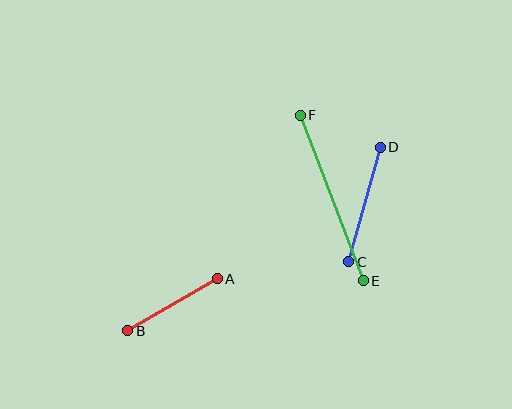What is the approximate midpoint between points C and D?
The midpoint is at approximately (364, 204) pixels.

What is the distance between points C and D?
The distance is approximately 119 pixels.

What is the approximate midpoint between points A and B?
The midpoint is at approximately (173, 305) pixels.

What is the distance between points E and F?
The distance is approximately 177 pixels.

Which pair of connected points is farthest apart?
Points E and F are farthest apart.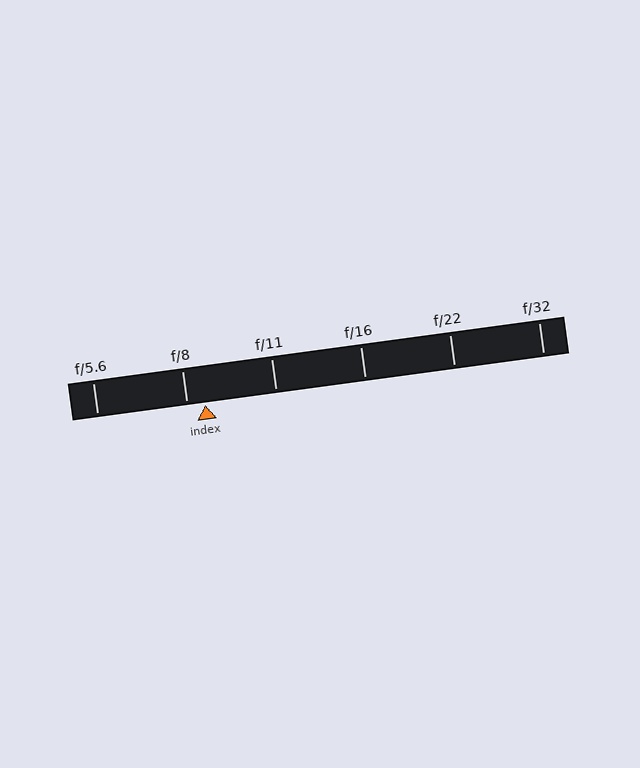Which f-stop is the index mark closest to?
The index mark is closest to f/8.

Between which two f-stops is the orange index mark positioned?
The index mark is between f/8 and f/11.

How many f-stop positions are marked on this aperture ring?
There are 6 f-stop positions marked.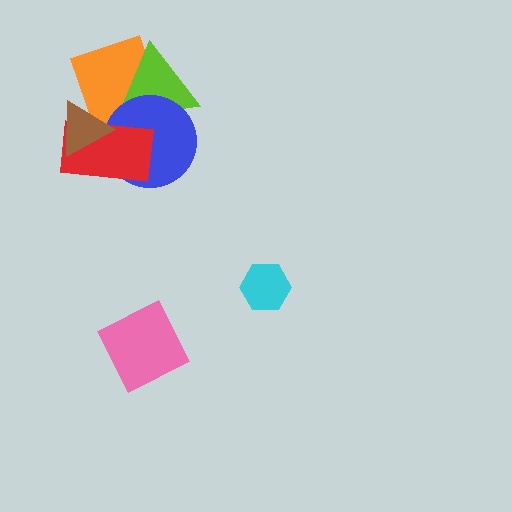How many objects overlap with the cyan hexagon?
0 objects overlap with the cyan hexagon.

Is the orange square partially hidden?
Yes, it is partially covered by another shape.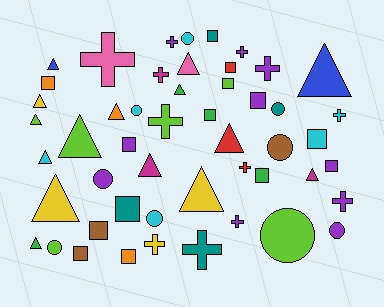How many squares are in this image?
There are 14 squares.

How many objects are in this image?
There are 50 objects.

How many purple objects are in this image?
There are 10 purple objects.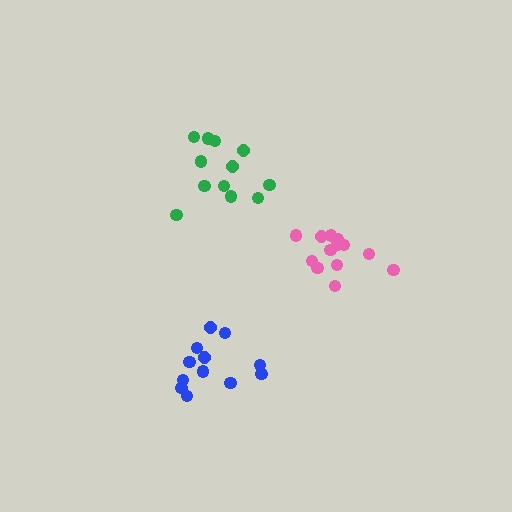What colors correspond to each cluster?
The clusters are colored: blue, green, pink.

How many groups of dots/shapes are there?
There are 3 groups.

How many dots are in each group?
Group 1: 12 dots, Group 2: 12 dots, Group 3: 13 dots (37 total).